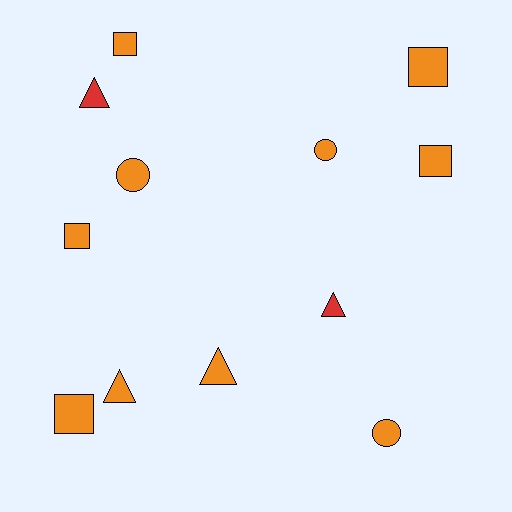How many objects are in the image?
There are 12 objects.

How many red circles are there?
There are no red circles.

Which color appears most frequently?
Orange, with 10 objects.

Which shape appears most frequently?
Square, with 5 objects.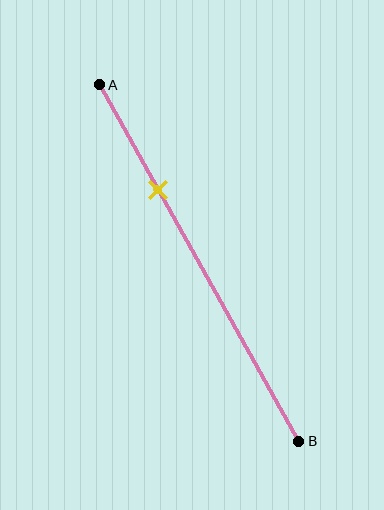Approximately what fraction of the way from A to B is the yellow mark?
The yellow mark is approximately 30% of the way from A to B.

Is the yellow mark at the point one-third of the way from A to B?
No, the mark is at about 30% from A, not at the 33% one-third point.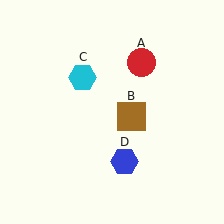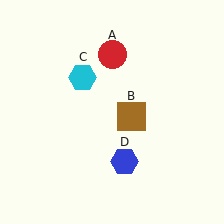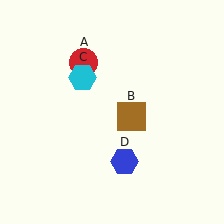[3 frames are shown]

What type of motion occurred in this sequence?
The red circle (object A) rotated counterclockwise around the center of the scene.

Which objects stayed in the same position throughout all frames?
Brown square (object B) and cyan hexagon (object C) and blue hexagon (object D) remained stationary.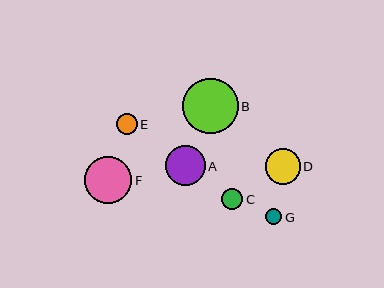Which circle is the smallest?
Circle G is the smallest with a size of approximately 16 pixels.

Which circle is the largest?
Circle B is the largest with a size of approximately 56 pixels.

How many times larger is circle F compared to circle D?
Circle F is approximately 1.3 times the size of circle D.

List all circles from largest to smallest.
From largest to smallest: B, F, A, D, E, C, G.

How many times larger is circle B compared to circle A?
Circle B is approximately 1.4 times the size of circle A.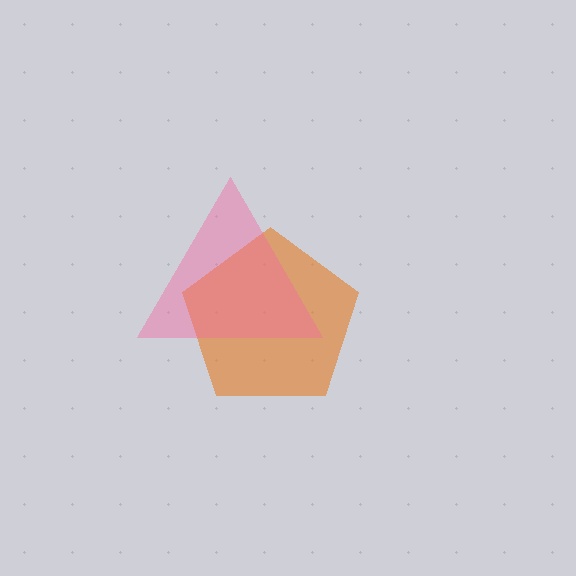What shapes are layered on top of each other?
The layered shapes are: an orange pentagon, a pink triangle.